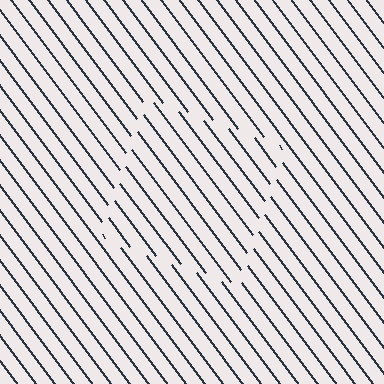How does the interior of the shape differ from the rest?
The interior of the shape contains the same grating, shifted by half a period — the contour is defined by the phase discontinuity where line-ends from the inner and outer gratings abut.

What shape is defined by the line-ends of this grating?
An illusory square. The interior of the shape contains the same grating, shifted by half a period — the contour is defined by the phase discontinuity where line-ends from the inner and outer gratings abut.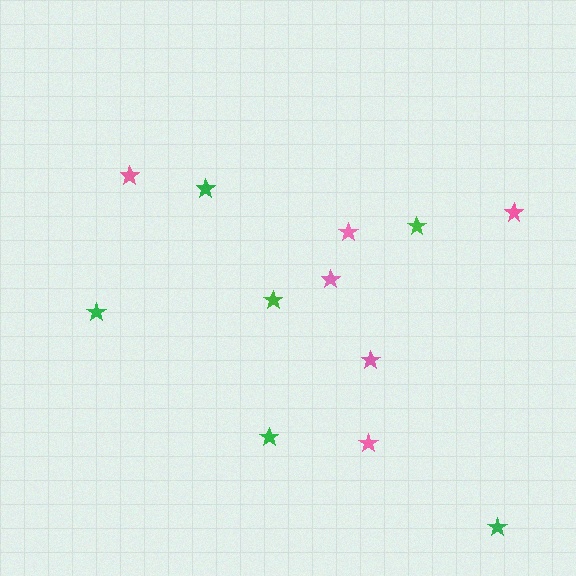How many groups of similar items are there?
There are 2 groups: one group of pink stars (6) and one group of green stars (6).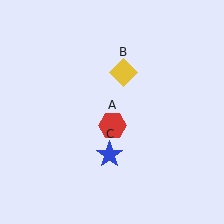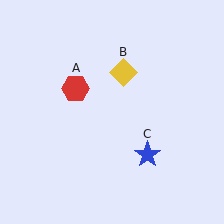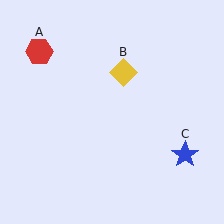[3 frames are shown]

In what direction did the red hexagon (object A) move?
The red hexagon (object A) moved up and to the left.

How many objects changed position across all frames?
2 objects changed position: red hexagon (object A), blue star (object C).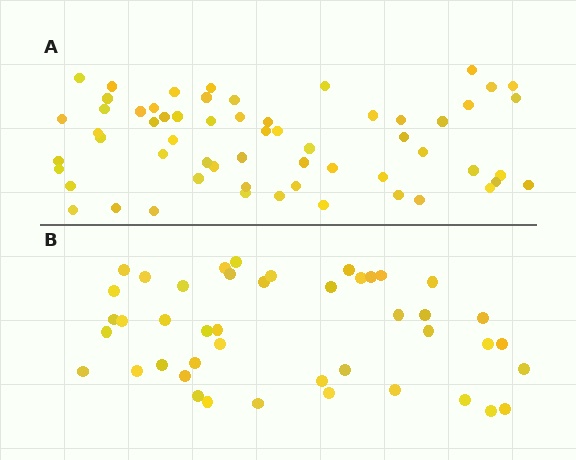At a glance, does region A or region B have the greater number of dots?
Region A (the top region) has more dots.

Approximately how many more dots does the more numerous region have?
Region A has approximately 15 more dots than region B.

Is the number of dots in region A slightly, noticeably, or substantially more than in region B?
Region A has noticeably more, but not dramatically so. The ratio is roughly 1.4 to 1.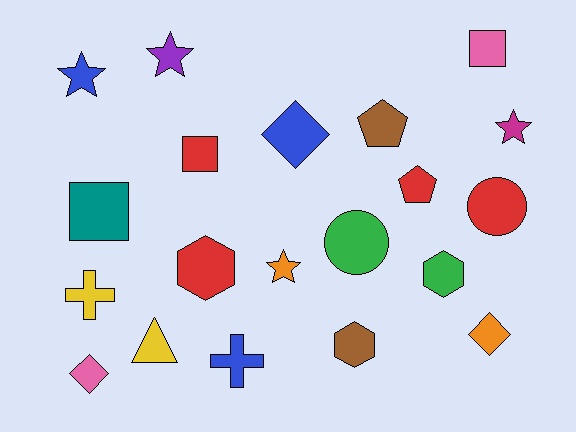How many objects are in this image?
There are 20 objects.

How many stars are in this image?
There are 4 stars.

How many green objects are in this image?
There are 2 green objects.